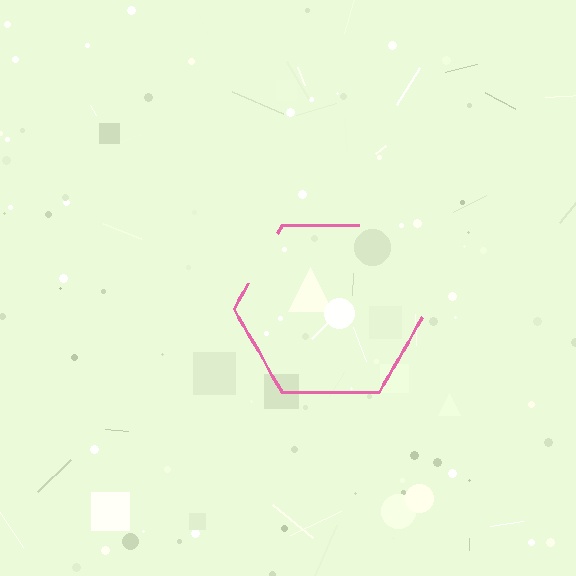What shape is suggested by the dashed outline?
The dashed outline suggests a hexagon.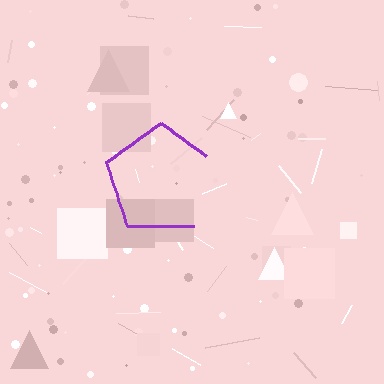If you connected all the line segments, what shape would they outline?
They would outline a pentagon.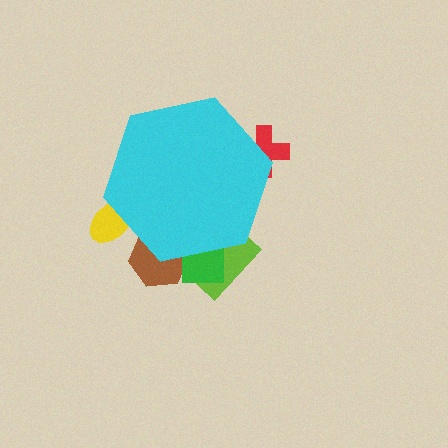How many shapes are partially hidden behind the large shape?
6 shapes are partially hidden.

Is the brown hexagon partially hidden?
Yes, the brown hexagon is partially hidden behind the cyan hexagon.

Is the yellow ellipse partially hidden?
Yes, the yellow ellipse is partially hidden behind the cyan hexagon.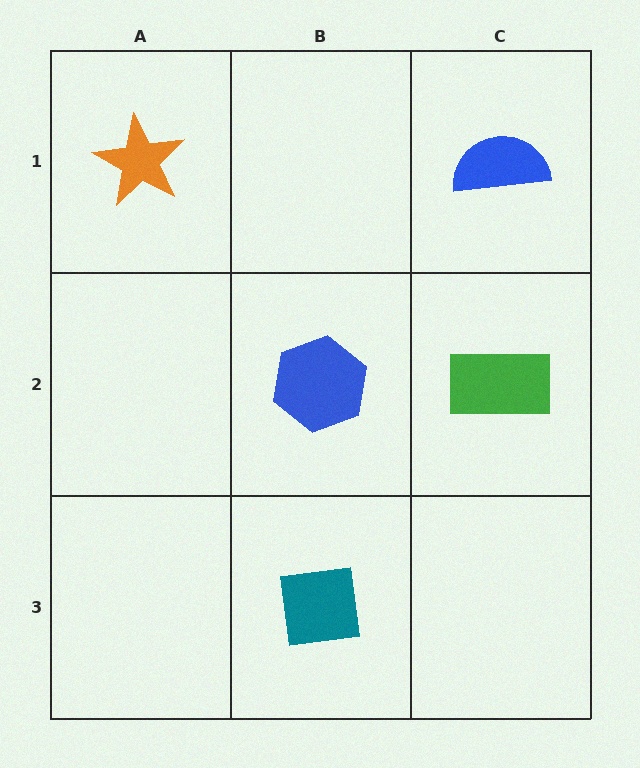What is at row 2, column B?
A blue hexagon.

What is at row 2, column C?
A green rectangle.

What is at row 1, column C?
A blue semicircle.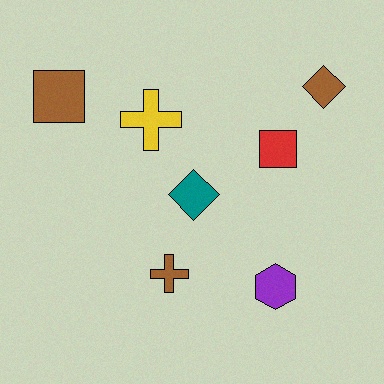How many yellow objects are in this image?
There is 1 yellow object.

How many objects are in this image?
There are 7 objects.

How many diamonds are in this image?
There are 2 diamonds.